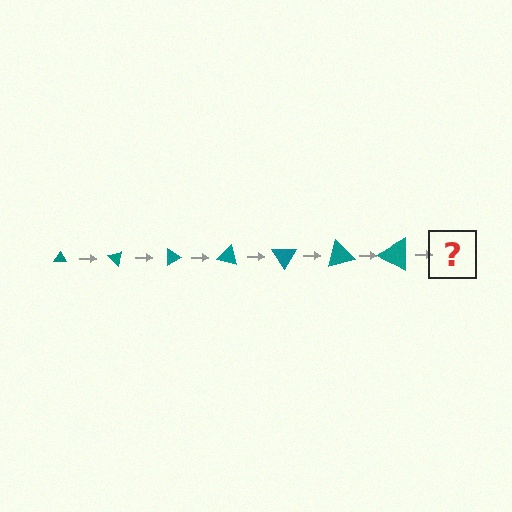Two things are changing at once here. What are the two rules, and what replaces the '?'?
The two rules are that the triangle grows larger each step and it rotates 45 degrees each step. The '?' should be a triangle, larger than the previous one and rotated 315 degrees from the start.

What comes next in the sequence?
The next element should be a triangle, larger than the previous one and rotated 315 degrees from the start.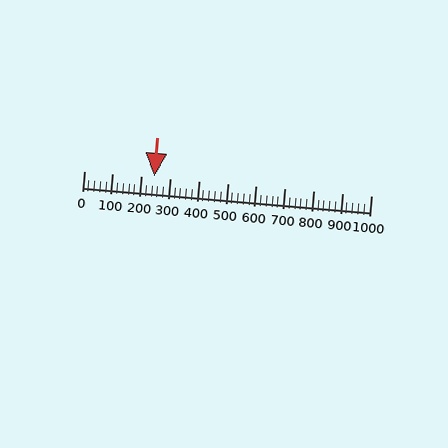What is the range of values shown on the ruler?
The ruler shows values from 0 to 1000.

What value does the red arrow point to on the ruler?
The red arrow points to approximately 244.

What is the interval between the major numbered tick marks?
The major tick marks are spaced 100 units apart.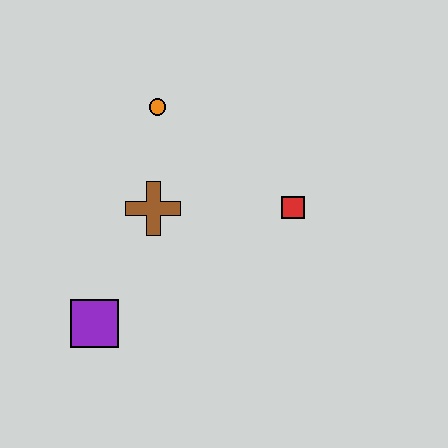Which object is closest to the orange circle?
The brown cross is closest to the orange circle.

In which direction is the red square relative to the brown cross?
The red square is to the right of the brown cross.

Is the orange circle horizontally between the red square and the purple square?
Yes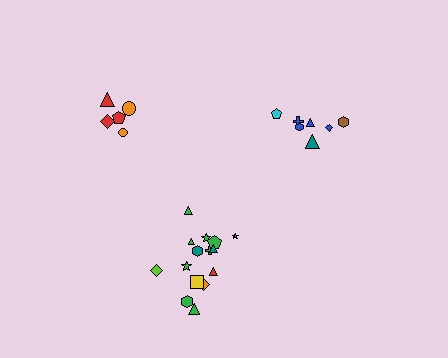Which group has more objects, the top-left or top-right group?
The top-right group.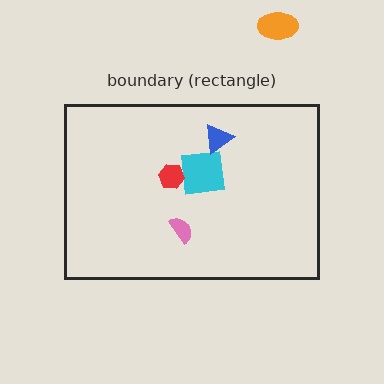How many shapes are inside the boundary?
4 inside, 1 outside.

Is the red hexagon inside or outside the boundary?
Inside.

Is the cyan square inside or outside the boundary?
Inside.